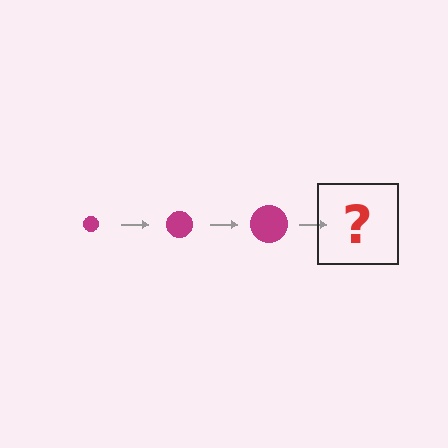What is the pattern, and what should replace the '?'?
The pattern is that the circle gets progressively larger each step. The '?' should be a magenta circle, larger than the previous one.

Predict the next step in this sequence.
The next step is a magenta circle, larger than the previous one.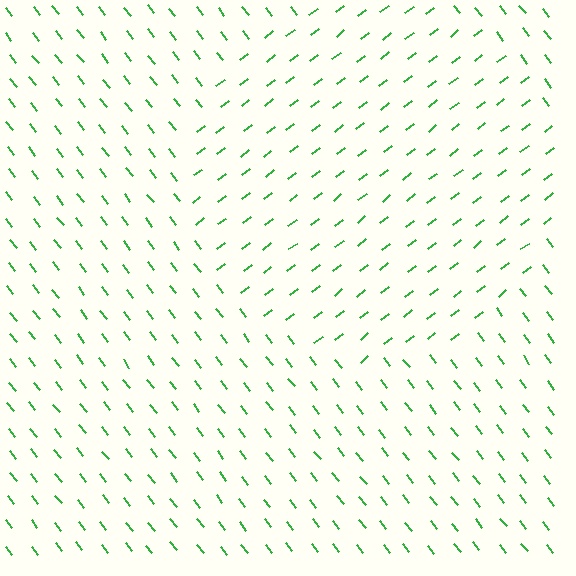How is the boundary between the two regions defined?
The boundary is defined purely by a change in line orientation (approximately 90 degrees difference). All lines are the same color and thickness.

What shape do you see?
I see a circle.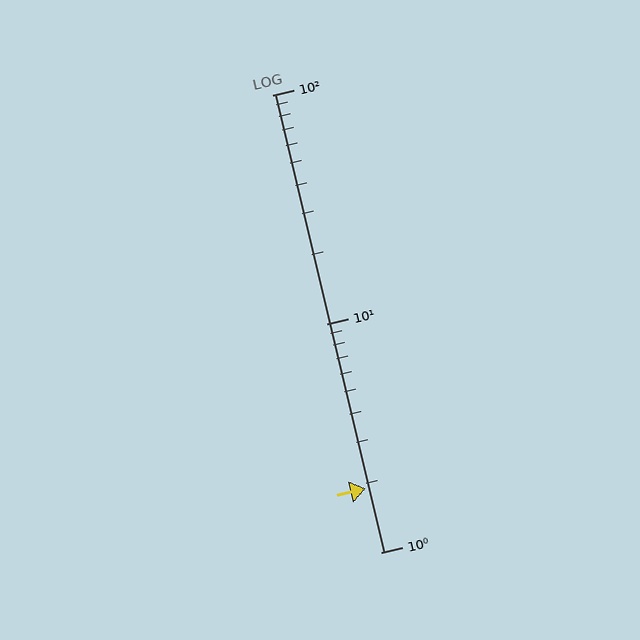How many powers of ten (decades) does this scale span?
The scale spans 2 decades, from 1 to 100.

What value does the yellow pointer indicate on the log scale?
The pointer indicates approximately 1.9.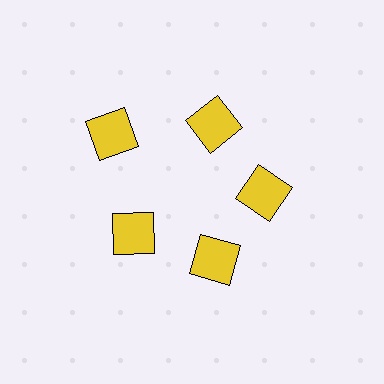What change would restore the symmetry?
The symmetry would be restored by moving it inward, back onto the ring so that all 5 squares sit at equal angles and equal distance from the center.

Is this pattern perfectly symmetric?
No. The 5 yellow squares are arranged in a ring, but one element near the 10 o'clock position is pushed outward from the center, breaking the 5-fold rotational symmetry.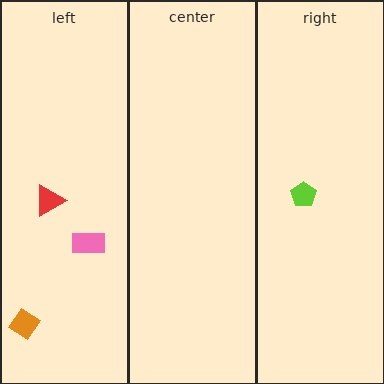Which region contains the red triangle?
The left region.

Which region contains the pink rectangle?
The left region.